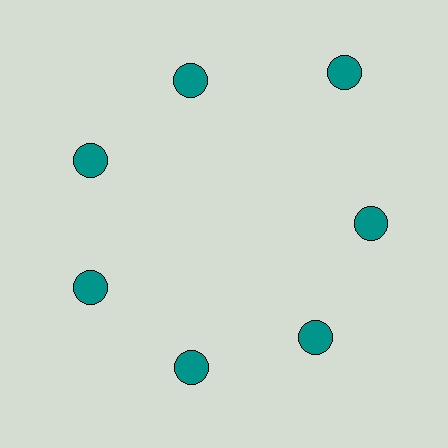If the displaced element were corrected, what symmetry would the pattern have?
It would have 7-fold rotational symmetry — the pattern would map onto itself every 51 degrees.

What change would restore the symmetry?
The symmetry would be restored by moving it inward, back onto the ring so that all 7 circles sit at equal angles and equal distance from the center.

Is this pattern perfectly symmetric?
No. The 7 teal circles are arranged in a ring, but one element near the 1 o'clock position is pushed outward from the center, breaking the 7-fold rotational symmetry.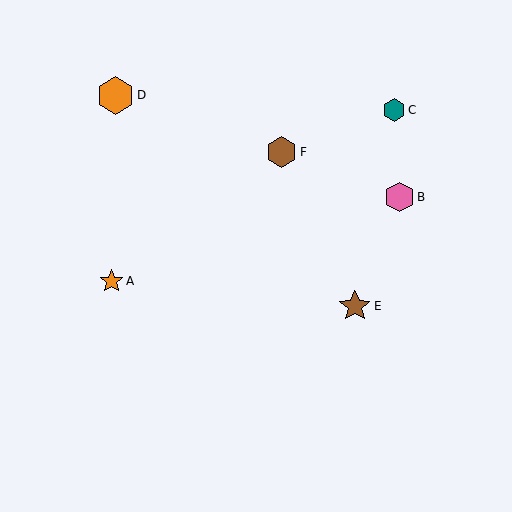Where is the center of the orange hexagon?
The center of the orange hexagon is at (115, 96).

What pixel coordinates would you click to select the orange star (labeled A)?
Click at (111, 281) to select the orange star A.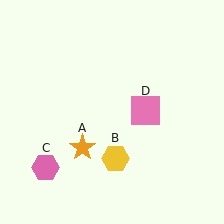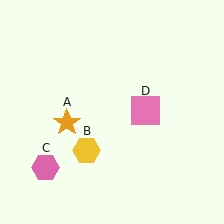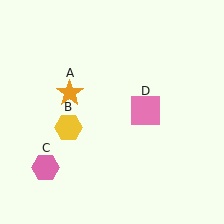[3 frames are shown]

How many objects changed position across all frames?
2 objects changed position: orange star (object A), yellow hexagon (object B).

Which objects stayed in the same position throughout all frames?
Pink hexagon (object C) and pink square (object D) remained stationary.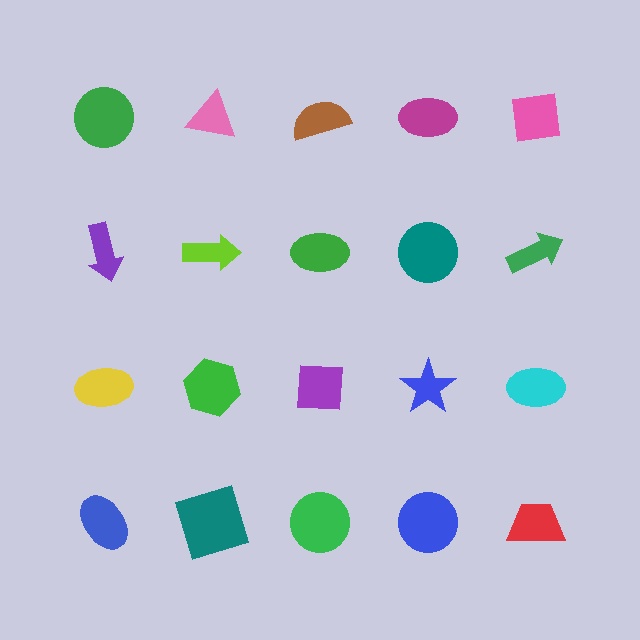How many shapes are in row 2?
5 shapes.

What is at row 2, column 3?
A green ellipse.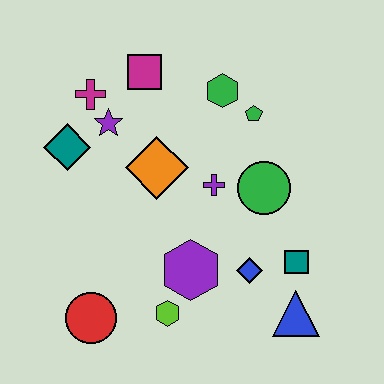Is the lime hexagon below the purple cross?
Yes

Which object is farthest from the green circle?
The red circle is farthest from the green circle.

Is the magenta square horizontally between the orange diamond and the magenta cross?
Yes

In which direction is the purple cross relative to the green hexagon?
The purple cross is below the green hexagon.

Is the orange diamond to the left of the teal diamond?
No